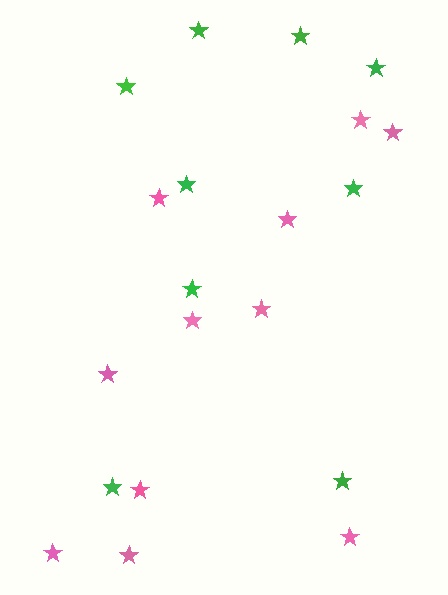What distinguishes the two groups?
There are 2 groups: one group of pink stars (11) and one group of green stars (9).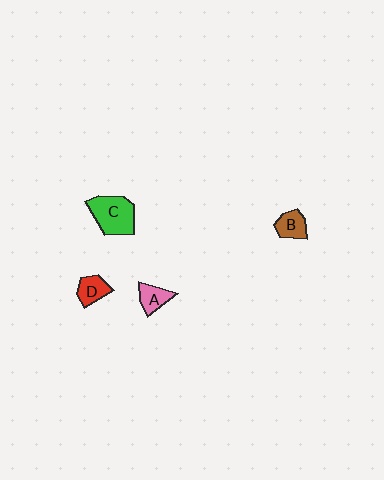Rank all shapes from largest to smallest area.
From largest to smallest: C (green), D (red), B (brown), A (pink).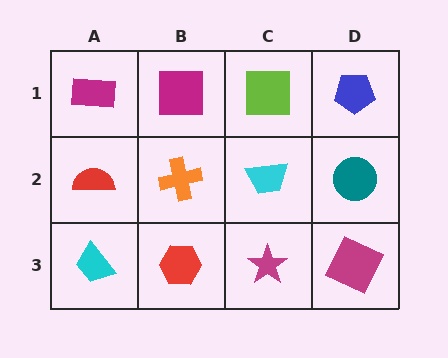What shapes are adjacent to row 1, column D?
A teal circle (row 2, column D), a lime square (row 1, column C).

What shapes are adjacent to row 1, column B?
An orange cross (row 2, column B), a magenta rectangle (row 1, column A), a lime square (row 1, column C).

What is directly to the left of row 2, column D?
A cyan trapezoid.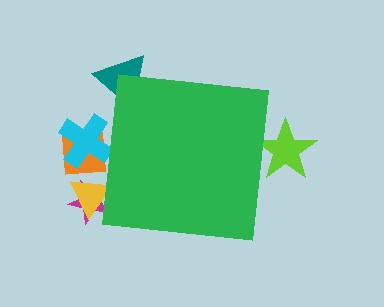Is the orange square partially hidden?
Yes, the orange square is partially hidden behind the green square.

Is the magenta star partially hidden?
Yes, the magenta star is partially hidden behind the green square.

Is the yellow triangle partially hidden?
Yes, the yellow triangle is partially hidden behind the green square.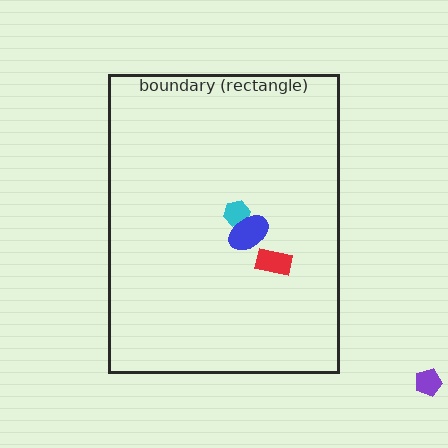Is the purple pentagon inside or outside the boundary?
Outside.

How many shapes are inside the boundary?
3 inside, 1 outside.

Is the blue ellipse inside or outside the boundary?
Inside.